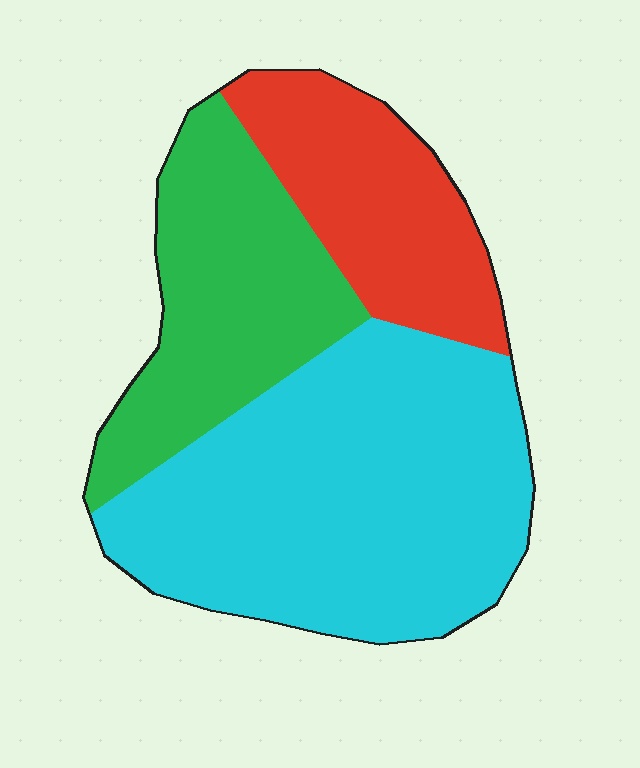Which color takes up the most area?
Cyan, at roughly 50%.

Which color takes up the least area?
Red, at roughly 20%.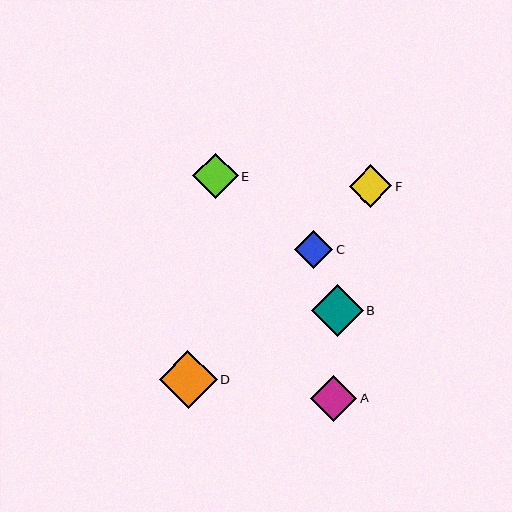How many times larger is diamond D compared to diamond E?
Diamond D is approximately 1.3 times the size of diamond E.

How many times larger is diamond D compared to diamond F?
Diamond D is approximately 1.3 times the size of diamond F.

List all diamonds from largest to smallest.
From largest to smallest: D, B, A, E, F, C.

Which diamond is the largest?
Diamond D is the largest with a size of approximately 58 pixels.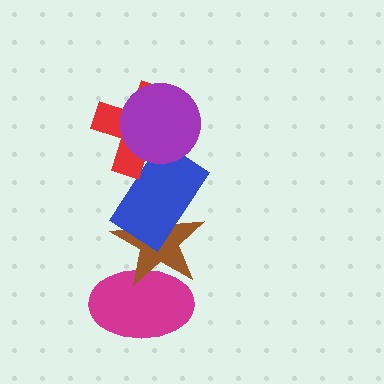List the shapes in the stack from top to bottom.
From top to bottom: the purple circle, the red cross, the blue rectangle, the brown star, the magenta ellipse.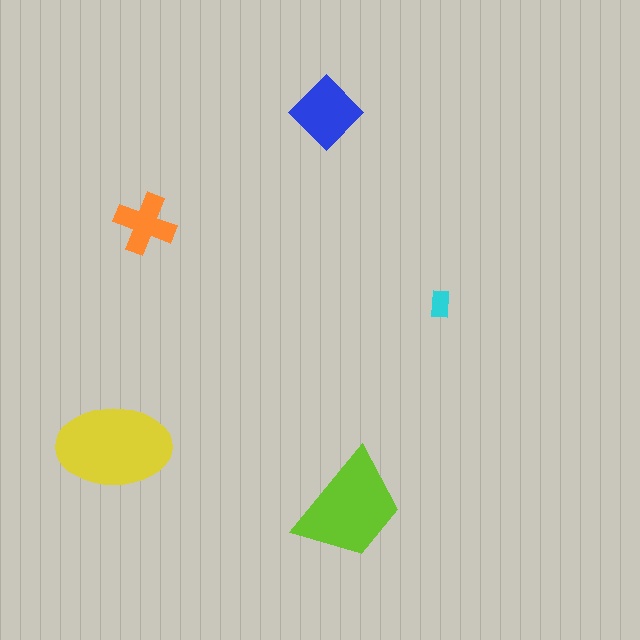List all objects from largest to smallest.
The yellow ellipse, the lime trapezoid, the blue diamond, the orange cross, the cyan rectangle.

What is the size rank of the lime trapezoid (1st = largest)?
2nd.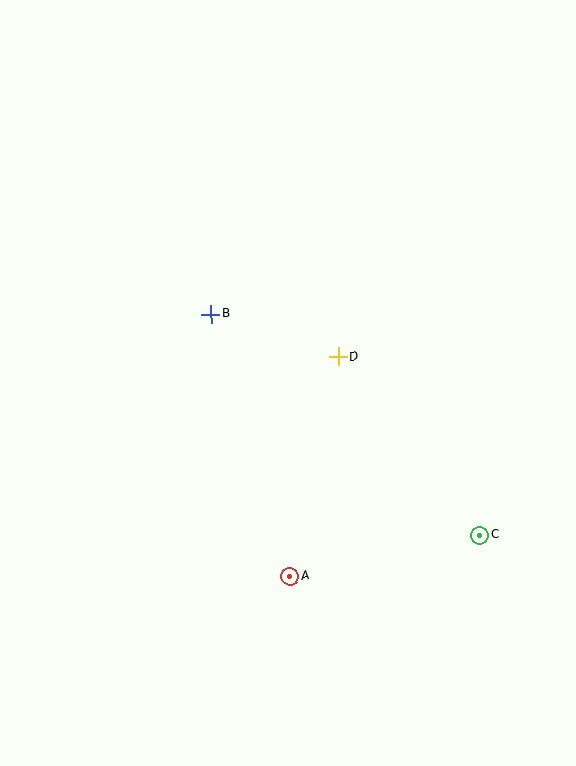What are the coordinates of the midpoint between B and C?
The midpoint between B and C is at (345, 425).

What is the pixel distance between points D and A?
The distance between D and A is 225 pixels.